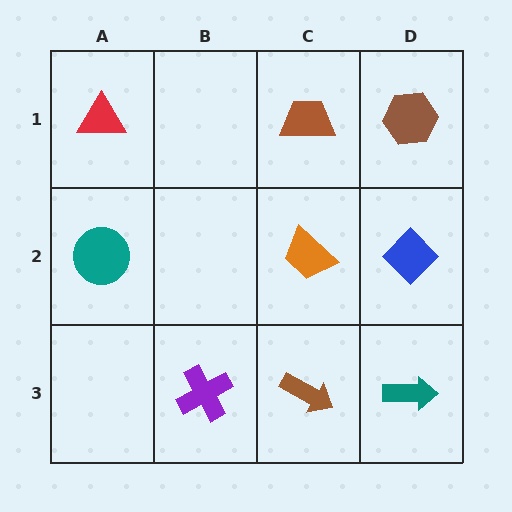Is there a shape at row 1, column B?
No, that cell is empty.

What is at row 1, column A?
A red triangle.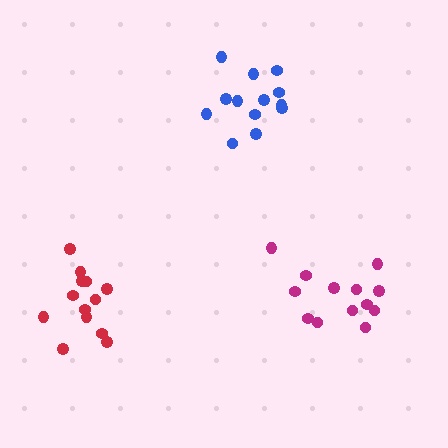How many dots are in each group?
Group 1: 13 dots, Group 2: 13 dots, Group 3: 13 dots (39 total).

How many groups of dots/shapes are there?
There are 3 groups.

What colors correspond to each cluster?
The clusters are colored: blue, magenta, red.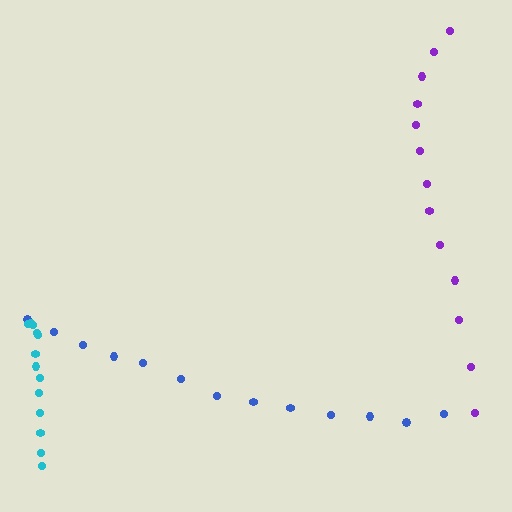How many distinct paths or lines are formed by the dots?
There are 3 distinct paths.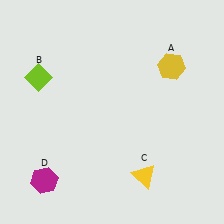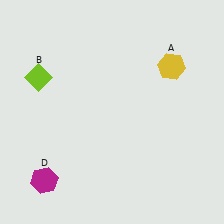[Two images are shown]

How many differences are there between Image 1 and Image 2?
There is 1 difference between the two images.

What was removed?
The yellow triangle (C) was removed in Image 2.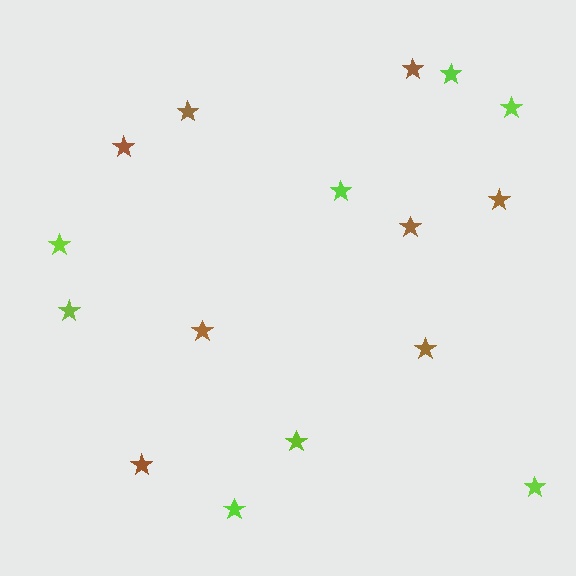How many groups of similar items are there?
There are 2 groups: one group of lime stars (8) and one group of brown stars (8).